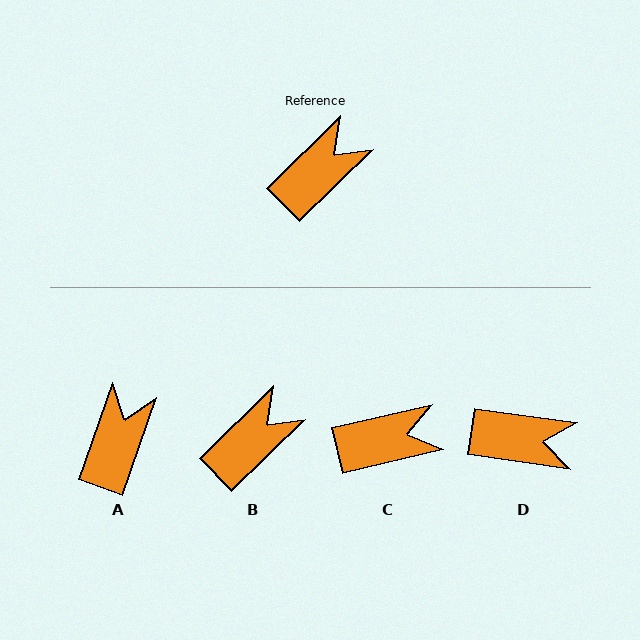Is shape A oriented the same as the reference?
No, it is off by about 26 degrees.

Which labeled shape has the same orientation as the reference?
B.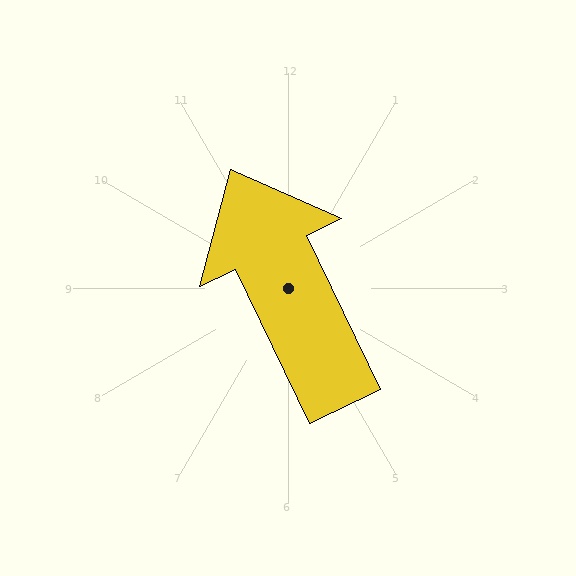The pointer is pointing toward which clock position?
Roughly 11 o'clock.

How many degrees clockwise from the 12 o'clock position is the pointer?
Approximately 334 degrees.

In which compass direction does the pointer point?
Northwest.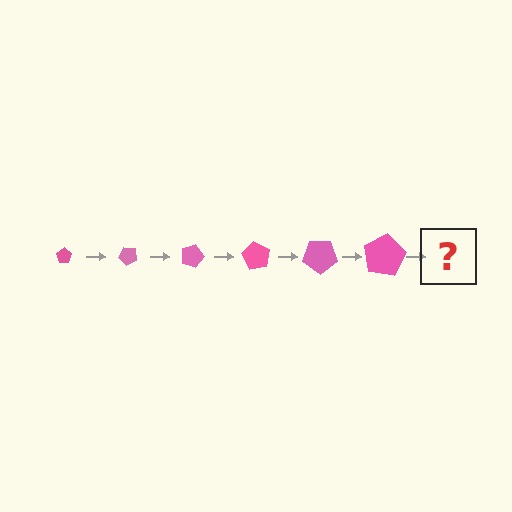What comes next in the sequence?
The next element should be a pentagon, larger than the previous one and rotated 270 degrees from the start.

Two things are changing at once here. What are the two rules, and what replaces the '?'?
The two rules are that the pentagon grows larger each step and it rotates 45 degrees each step. The '?' should be a pentagon, larger than the previous one and rotated 270 degrees from the start.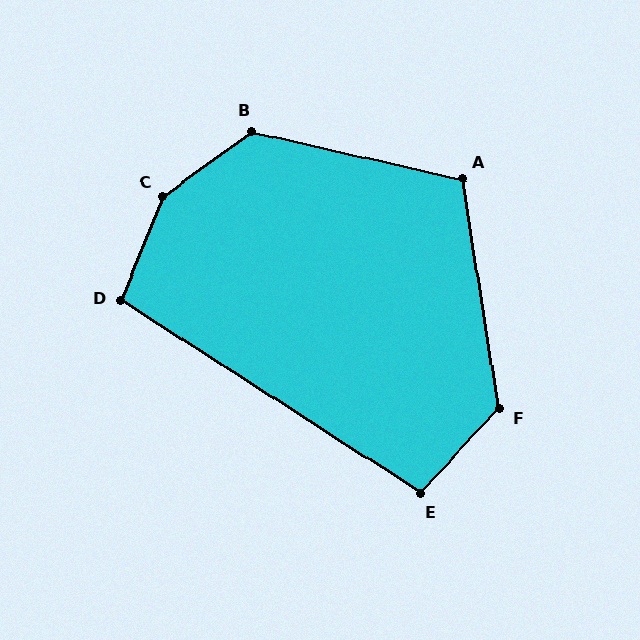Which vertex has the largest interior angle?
C, at approximately 148 degrees.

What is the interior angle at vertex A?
Approximately 112 degrees (obtuse).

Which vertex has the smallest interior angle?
E, at approximately 100 degrees.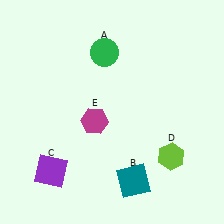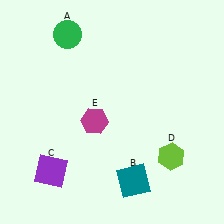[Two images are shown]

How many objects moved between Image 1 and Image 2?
1 object moved between the two images.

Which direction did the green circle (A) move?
The green circle (A) moved left.